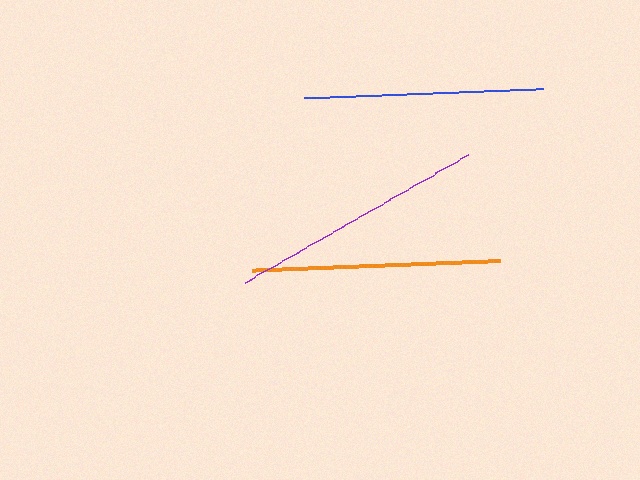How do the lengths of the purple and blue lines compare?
The purple and blue lines are approximately the same length.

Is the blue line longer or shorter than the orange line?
The orange line is longer than the blue line.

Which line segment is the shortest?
The blue line is the shortest at approximately 239 pixels.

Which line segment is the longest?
The purple line is the longest at approximately 257 pixels.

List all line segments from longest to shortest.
From longest to shortest: purple, orange, blue.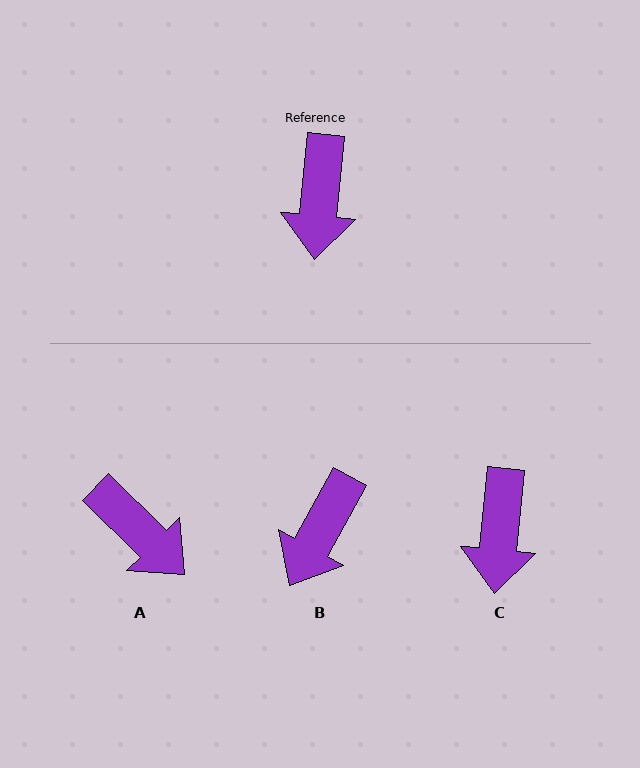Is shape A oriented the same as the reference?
No, it is off by about 51 degrees.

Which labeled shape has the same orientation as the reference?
C.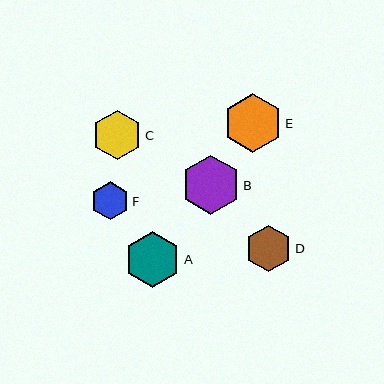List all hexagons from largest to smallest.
From largest to smallest: B, E, A, C, D, F.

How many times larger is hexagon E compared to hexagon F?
Hexagon E is approximately 1.5 times the size of hexagon F.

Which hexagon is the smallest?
Hexagon F is the smallest with a size of approximately 38 pixels.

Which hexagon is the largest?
Hexagon B is the largest with a size of approximately 59 pixels.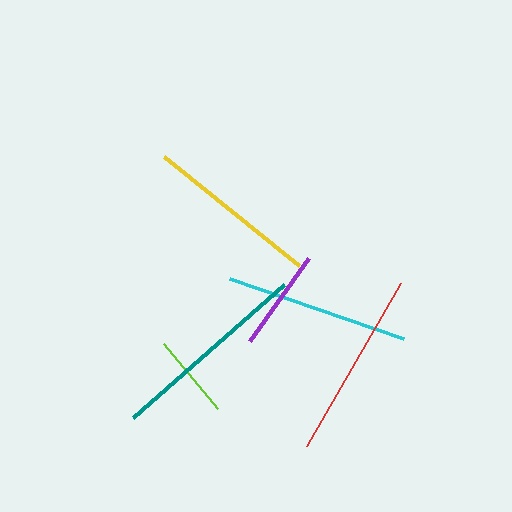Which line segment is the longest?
The teal line is the longest at approximately 201 pixels.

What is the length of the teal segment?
The teal segment is approximately 201 pixels long.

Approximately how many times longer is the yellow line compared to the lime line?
The yellow line is approximately 2.1 times the length of the lime line.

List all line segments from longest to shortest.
From longest to shortest: teal, red, cyan, yellow, purple, lime.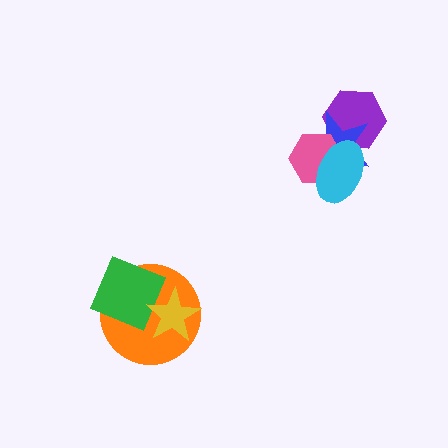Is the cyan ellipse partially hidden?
No, no other shape covers it.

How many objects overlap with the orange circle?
2 objects overlap with the orange circle.